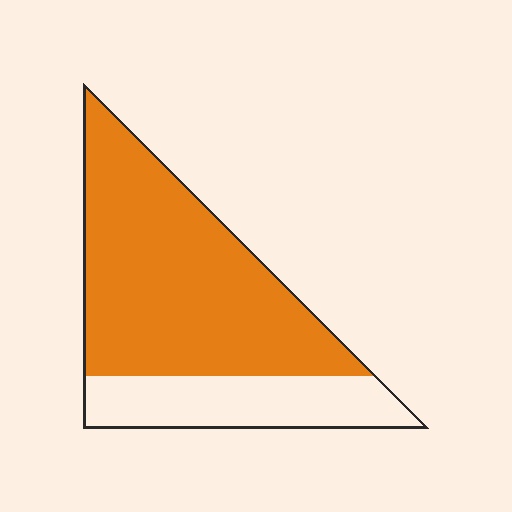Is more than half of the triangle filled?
Yes.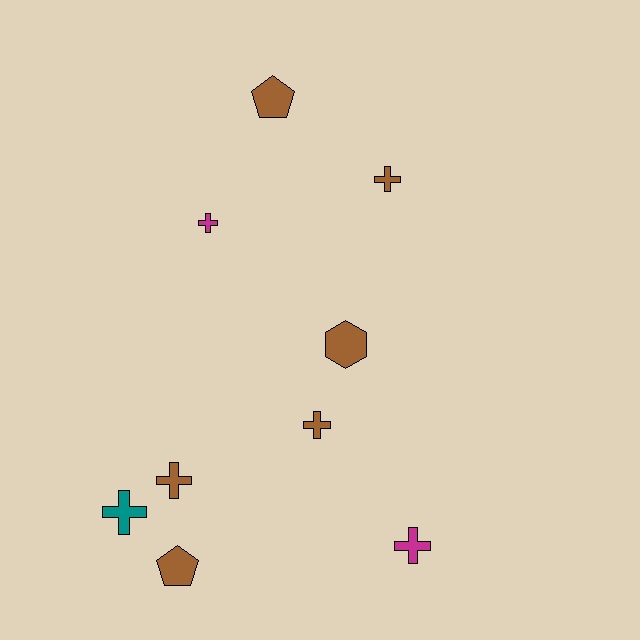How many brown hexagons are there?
There is 1 brown hexagon.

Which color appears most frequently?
Brown, with 6 objects.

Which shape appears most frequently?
Cross, with 6 objects.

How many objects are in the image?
There are 9 objects.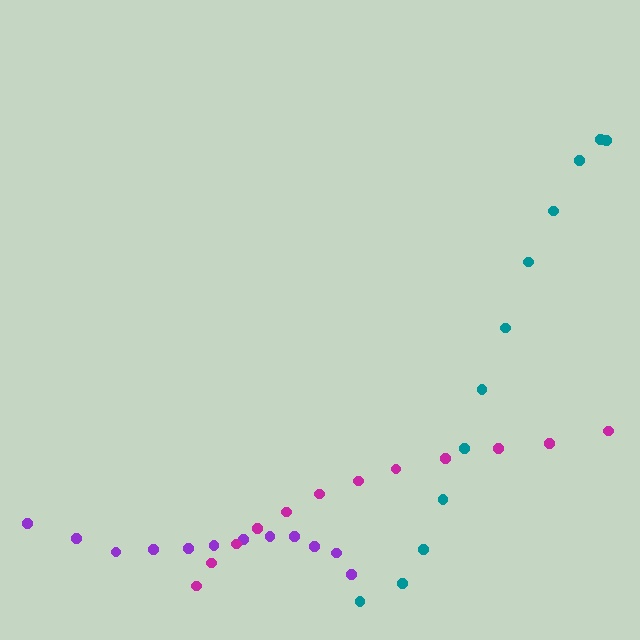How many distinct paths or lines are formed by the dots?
There are 3 distinct paths.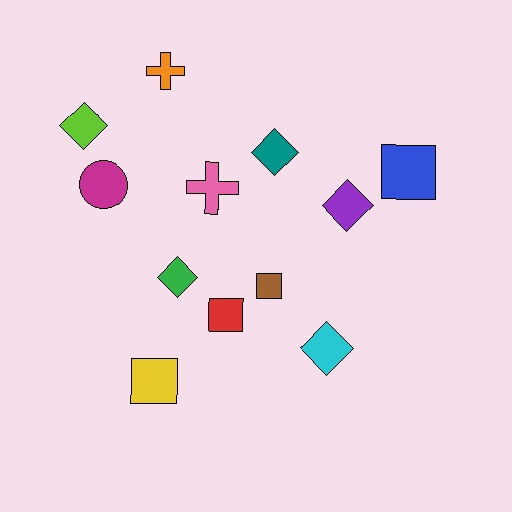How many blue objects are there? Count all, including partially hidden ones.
There is 1 blue object.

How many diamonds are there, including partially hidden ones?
There are 5 diamonds.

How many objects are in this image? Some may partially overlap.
There are 12 objects.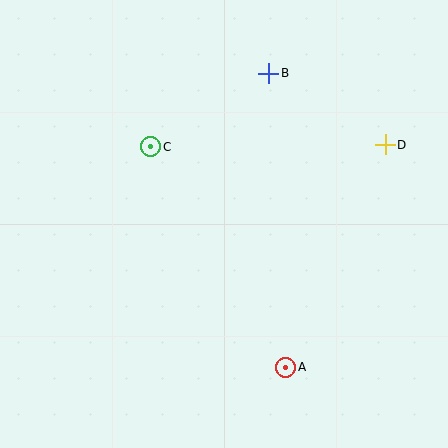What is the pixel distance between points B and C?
The distance between B and C is 139 pixels.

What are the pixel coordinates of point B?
Point B is at (269, 74).